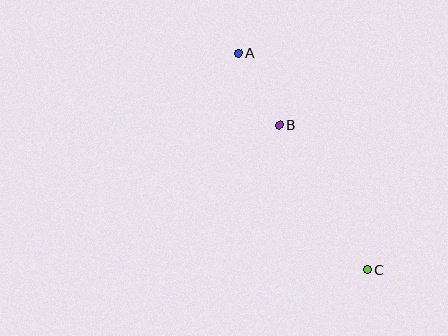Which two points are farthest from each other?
Points A and C are farthest from each other.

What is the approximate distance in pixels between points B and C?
The distance between B and C is approximately 169 pixels.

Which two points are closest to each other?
Points A and B are closest to each other.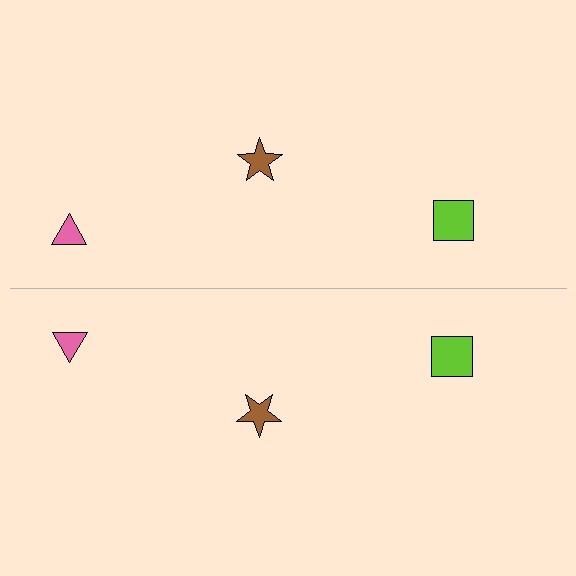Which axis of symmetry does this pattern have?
The pattern has a horizontal axis of symmetry running through the center of the image.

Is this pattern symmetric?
Yes, this pattern has bilateral (reflection) symmetry.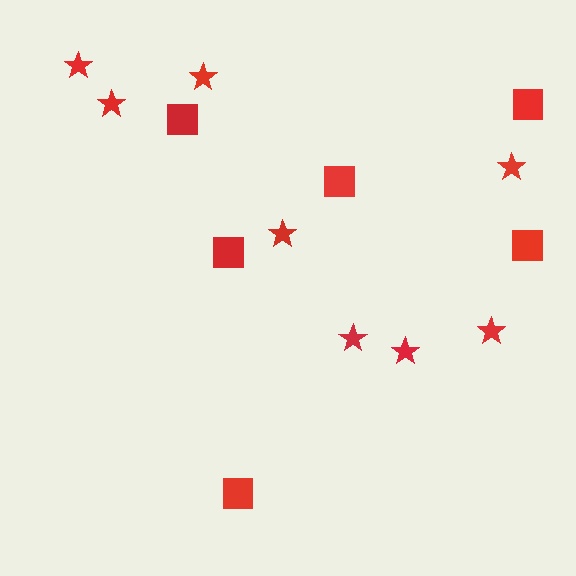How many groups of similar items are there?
There are 2 groups: one group of squares (6) and one group of stars (8).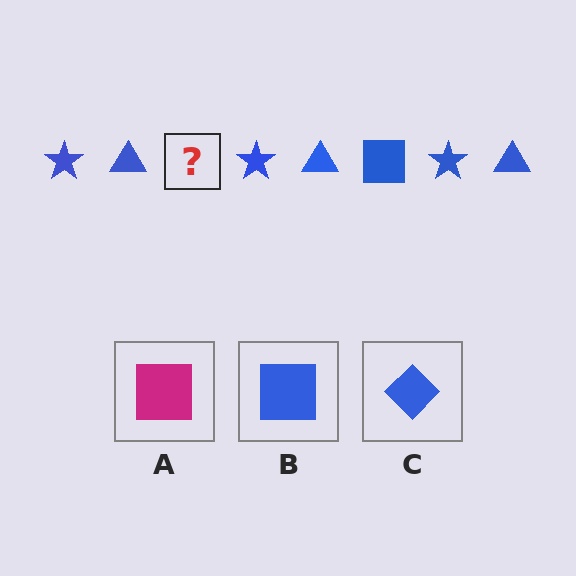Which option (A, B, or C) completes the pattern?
B.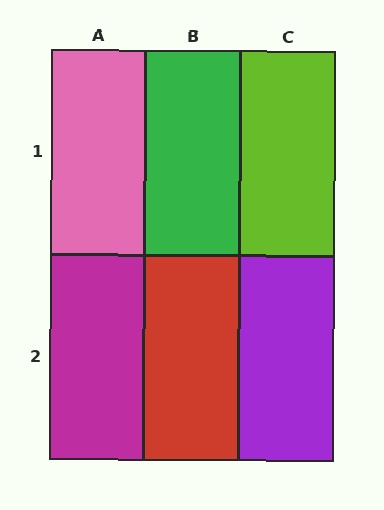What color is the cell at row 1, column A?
Pink.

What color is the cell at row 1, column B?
Green.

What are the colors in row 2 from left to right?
Magenta, red, purple.